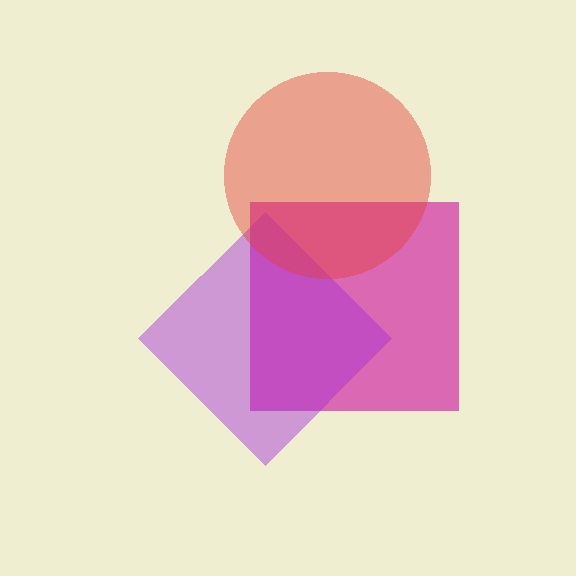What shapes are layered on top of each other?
The layered shapes are: a magenta square, a purple diamond, a red circle.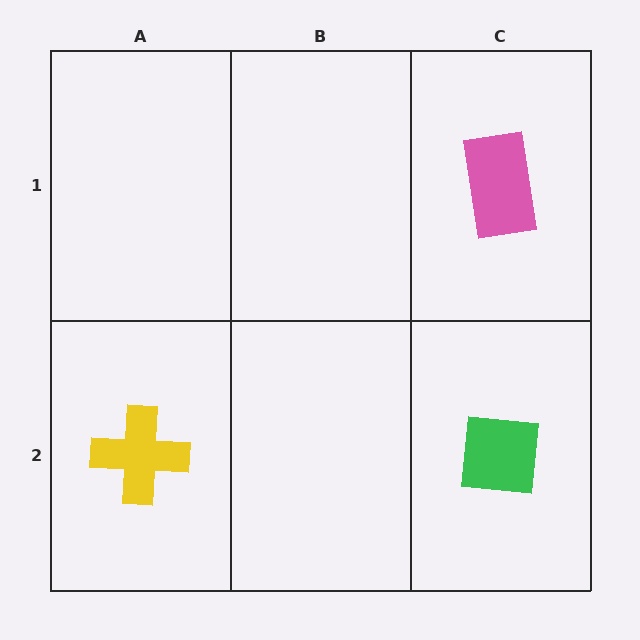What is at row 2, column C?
A green square.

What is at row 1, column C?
A pink rectangle.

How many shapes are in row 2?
2 shapes.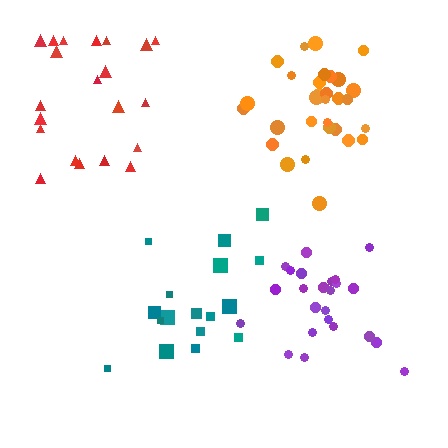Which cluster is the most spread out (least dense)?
Red.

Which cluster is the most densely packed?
Orange.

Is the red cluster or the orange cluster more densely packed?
Orange.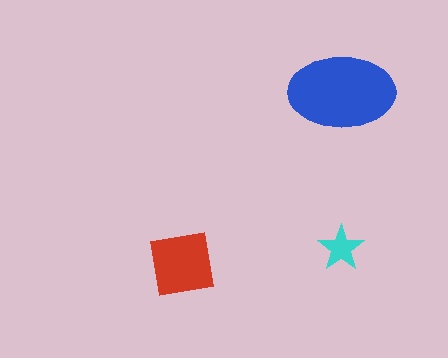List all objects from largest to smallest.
The blue ellipse, the red square, the cyan star.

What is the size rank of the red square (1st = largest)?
2nd.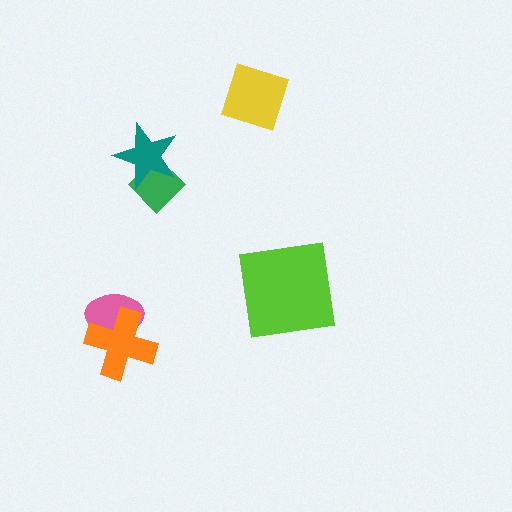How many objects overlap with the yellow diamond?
0 objects overlap with the yellow diamond.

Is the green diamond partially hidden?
Yes, it is partially covered by another shape.